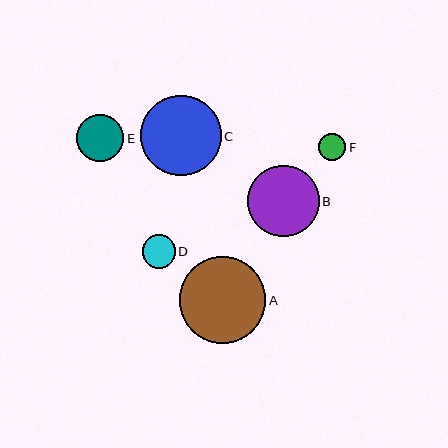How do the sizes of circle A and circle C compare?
Circle A and circle C are approximately the same size.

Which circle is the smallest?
Circle F is the smallest with a size of approximately 27 pixels.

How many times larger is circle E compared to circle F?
Circle E is approximately 1.7 times the size of circle F.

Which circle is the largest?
Circle A is the largest with a size of approximately 86 pixels.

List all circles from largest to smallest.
From largest to smallest: A, C, B, E, D, F.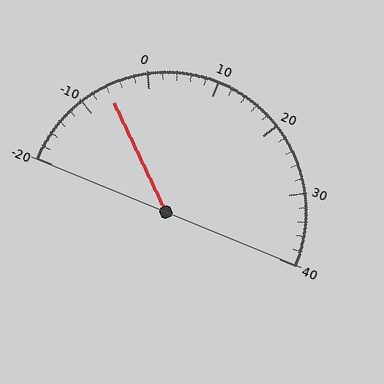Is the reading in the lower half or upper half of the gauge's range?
The reading is in the lower half of the range (-20 to 40).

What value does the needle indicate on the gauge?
The needle indicates approximately -6.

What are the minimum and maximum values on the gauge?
The gauge ranges from -20 to 40.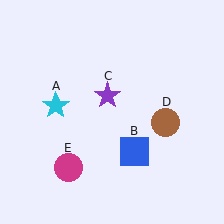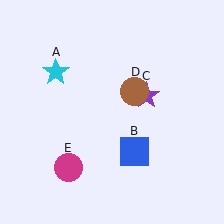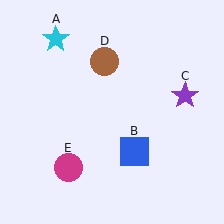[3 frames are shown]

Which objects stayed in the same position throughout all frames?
Blue square (object B) and magenta circle (object E) remained stationary.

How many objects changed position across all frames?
3 objects changed position: cyan star (object A), purple star (object C), brown circle (object D).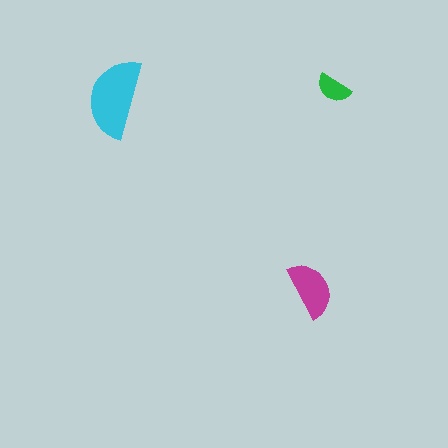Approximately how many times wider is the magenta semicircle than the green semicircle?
About 1.5 times wider.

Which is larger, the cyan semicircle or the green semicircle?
The cyan one.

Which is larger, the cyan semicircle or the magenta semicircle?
The cyan one.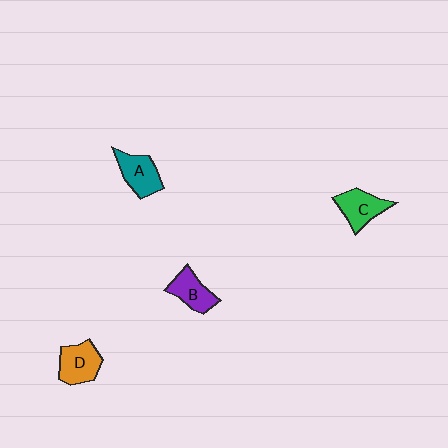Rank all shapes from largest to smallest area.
From largest to smallest: D (orange), A (teal), C (green), B (purple).